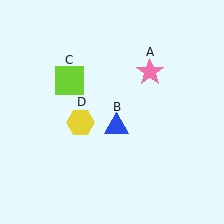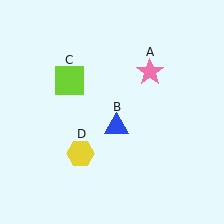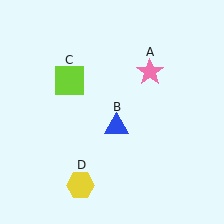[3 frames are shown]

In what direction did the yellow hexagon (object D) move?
The yellow hexagon (object D) moved down.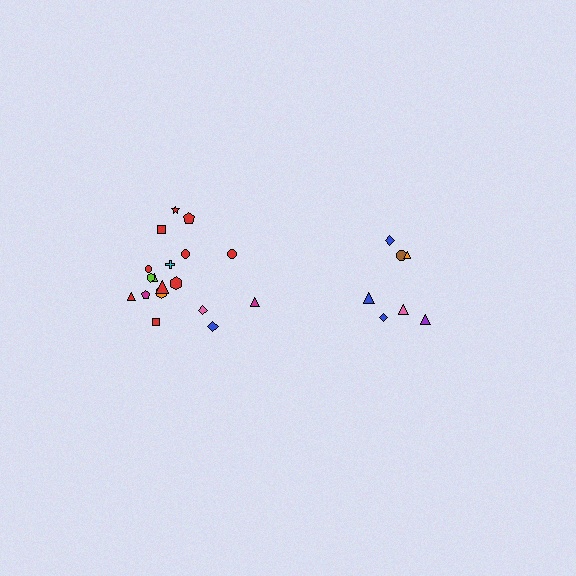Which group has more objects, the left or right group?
The left group.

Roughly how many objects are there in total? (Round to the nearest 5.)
Roughly 25 objects in total.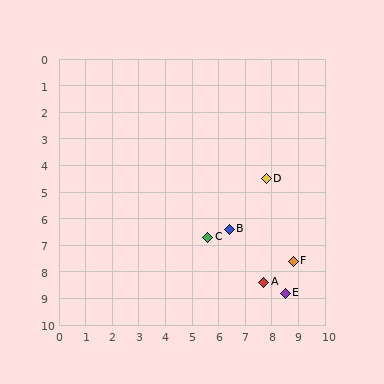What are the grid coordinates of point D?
Point D is at approximately (7.8, 4.5).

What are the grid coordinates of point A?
Point A is at approximately (7.7, 8.4).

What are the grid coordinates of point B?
Point B is at approximately (6.4, 6.4).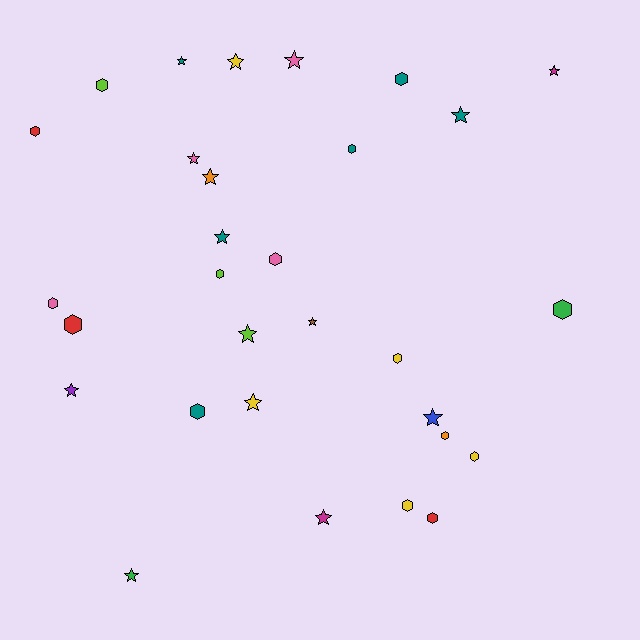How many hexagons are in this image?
There are 15 hexagons.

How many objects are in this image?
There are 30 objects.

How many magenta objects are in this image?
There are 2 magenta objects.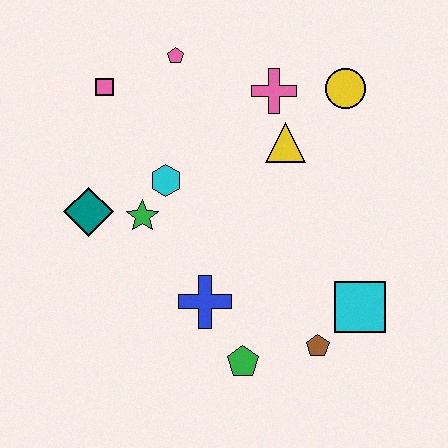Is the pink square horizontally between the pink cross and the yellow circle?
No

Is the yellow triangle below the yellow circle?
Yes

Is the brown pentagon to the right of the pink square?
Yes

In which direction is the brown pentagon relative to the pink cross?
The brown pentagon is below the pink cross.